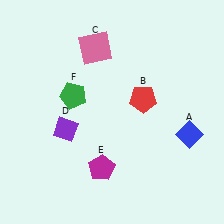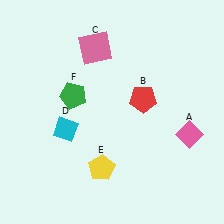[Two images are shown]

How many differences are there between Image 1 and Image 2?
There are 3 differences between the two images.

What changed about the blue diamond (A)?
In Image 1, A is blue. In Image 2, it changed to pink.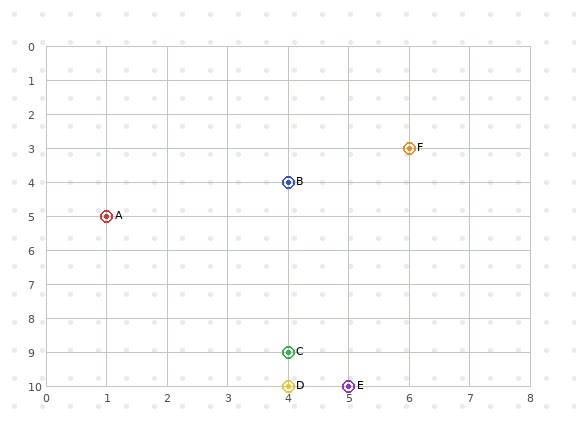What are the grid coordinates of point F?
Point F is at grid coordinates (6, 3).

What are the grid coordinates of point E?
Point E is at grid coordinates (5, 10).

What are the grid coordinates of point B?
Point B is at grid coordinates (4, 4).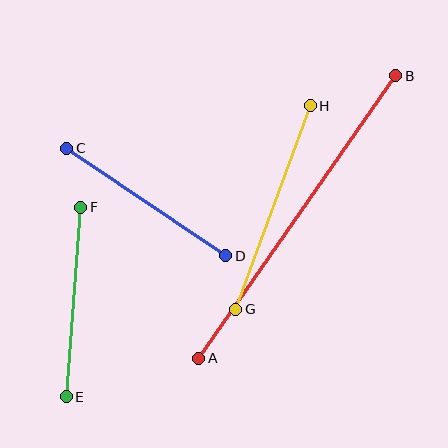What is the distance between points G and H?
The distance is approximately 217 pixels.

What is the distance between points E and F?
The distance is approximately 190 pixels.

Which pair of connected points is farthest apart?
Points A and B are farthest apart.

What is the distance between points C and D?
The distance is approximately 192 pixels.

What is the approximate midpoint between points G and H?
The midpoint is at approximately (273, 208) pixels.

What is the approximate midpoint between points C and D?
The midpoint is at approximately (146, 202) pixels.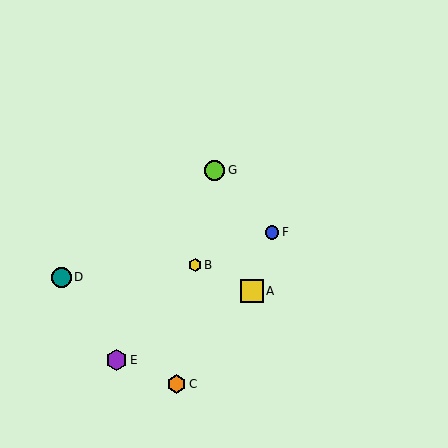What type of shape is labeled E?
Shape E is a purple hexagon.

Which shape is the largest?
The yellow square (labeled A) is the largest.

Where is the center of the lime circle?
The center of the lime circle is at (215, 170).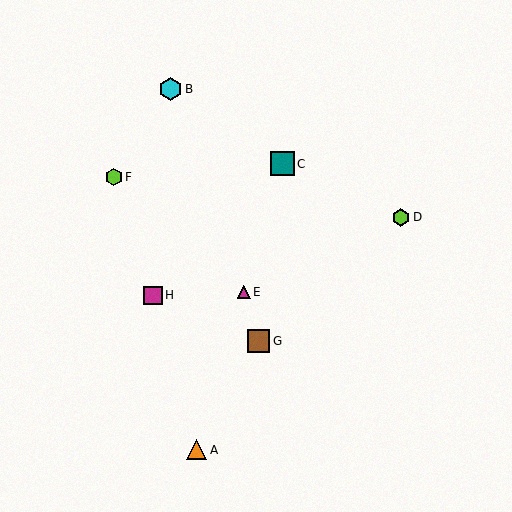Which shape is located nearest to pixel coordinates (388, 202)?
The lime hexagon (labeled D) at (401, 217) is nearest to that location.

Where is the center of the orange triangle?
The center of the orange triangle is at (196, 450).